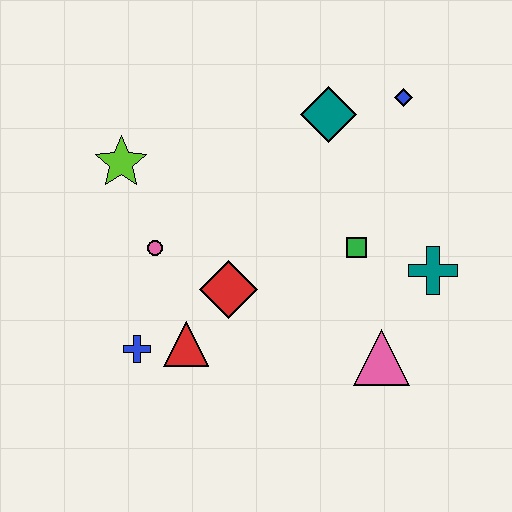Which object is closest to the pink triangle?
The teal cross is closest to the pink triangle.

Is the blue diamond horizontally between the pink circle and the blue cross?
No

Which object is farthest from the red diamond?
The blue diamond is farthest from the red diamond.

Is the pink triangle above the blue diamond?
No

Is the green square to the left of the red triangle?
No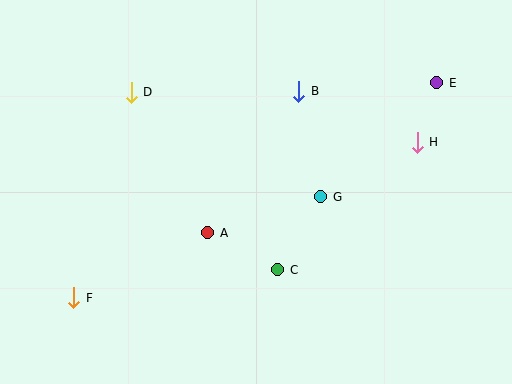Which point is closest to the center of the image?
Point A at (208, 233) is closest to the center.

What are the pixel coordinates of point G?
Point G is at (321, 197).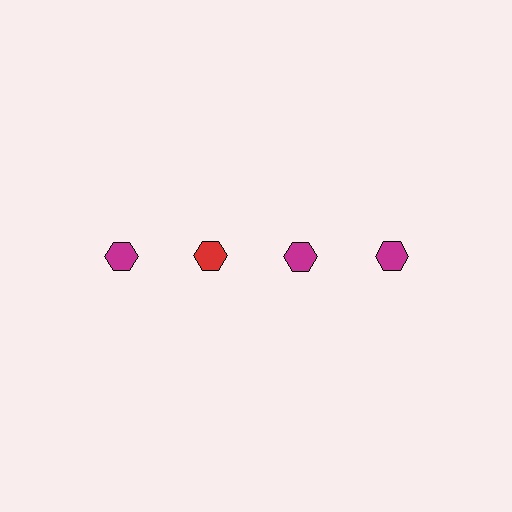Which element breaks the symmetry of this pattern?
The red hexagon in the top row, second from left column breaks the symmetry. All other shapes are magenta hexagons.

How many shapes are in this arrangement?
There are 4 shapes arranged in a grid pattern.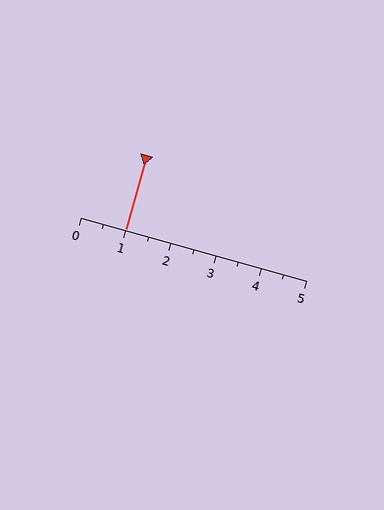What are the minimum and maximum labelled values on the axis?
The axis runs from 0 to 5.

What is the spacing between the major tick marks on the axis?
The major ticks are spaced 1 apart.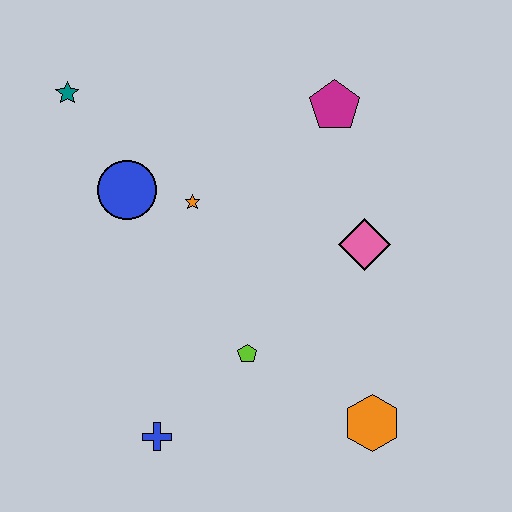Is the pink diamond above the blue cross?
Yes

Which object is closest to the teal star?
The blue circle is closest to the teal star.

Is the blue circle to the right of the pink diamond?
No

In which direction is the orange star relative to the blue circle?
The orange star is to the right of the blue circle.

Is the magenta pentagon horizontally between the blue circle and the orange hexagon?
Yes